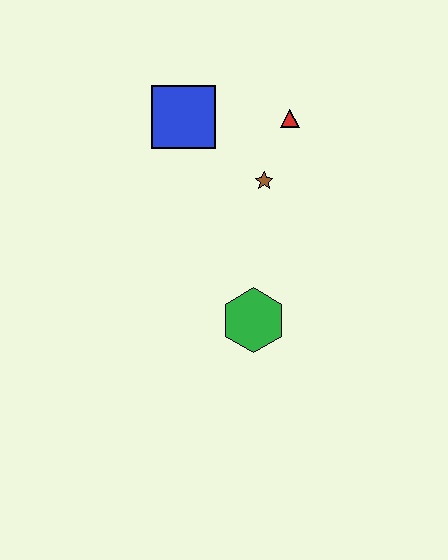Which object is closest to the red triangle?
The brown star is closest to the red triangle.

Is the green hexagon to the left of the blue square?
No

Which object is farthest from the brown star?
The green hexagon is farthest from the brown star.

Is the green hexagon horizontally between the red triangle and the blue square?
Yes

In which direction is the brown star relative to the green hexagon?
The brown star is above the green hexagon.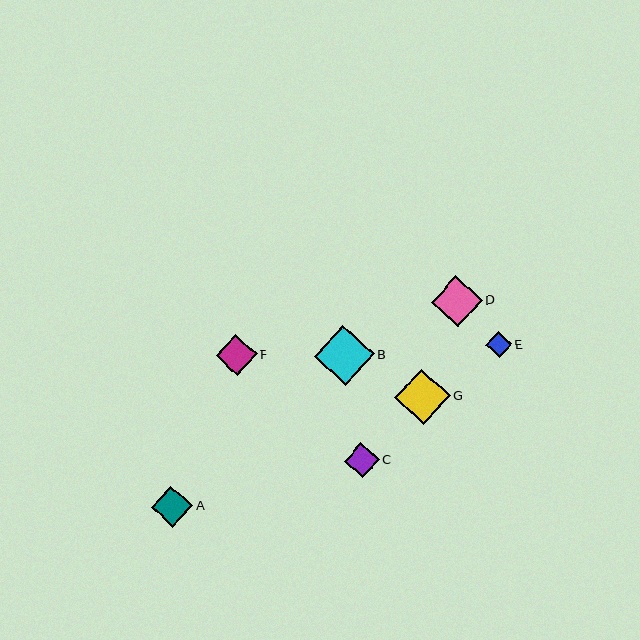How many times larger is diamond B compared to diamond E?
Diamond B is approximately 2.3 times the size of diamond E.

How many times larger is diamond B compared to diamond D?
Diamond B is approximately 1.2 times the size of diamond D.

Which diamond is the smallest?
Diamond E is the smallest with a size of approximately 25 pixels.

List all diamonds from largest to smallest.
From largest to smallest: B, G, D, A, F, C, E.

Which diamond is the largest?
Diamond B is the largest with a size of approximately 60 pixels.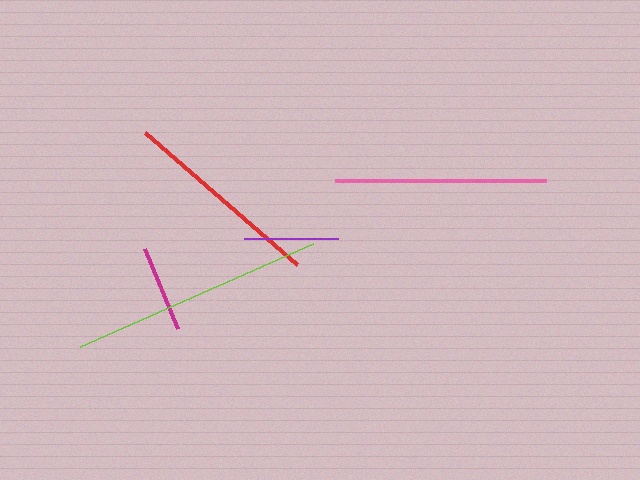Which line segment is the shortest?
The magenta line is the shortest at approximately 86 pixels.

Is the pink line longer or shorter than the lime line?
The lime line is longer than the pink line.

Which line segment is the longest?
The lime line is the longest at approximately 254 pixels.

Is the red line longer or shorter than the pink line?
The pink line is longer than the red line.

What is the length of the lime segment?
The lime segment is approximately 254 pixels long.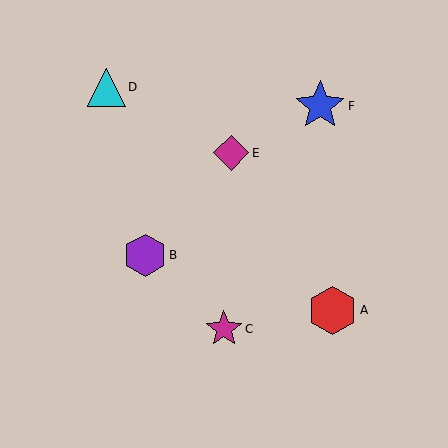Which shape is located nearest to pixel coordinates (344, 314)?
The red hexagon (labeled A) at (332, 310) is nearest to that location.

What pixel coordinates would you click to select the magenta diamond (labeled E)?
Click at (231, 153) to select the magenta diamond E.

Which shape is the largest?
The blue star (labeled F) is the largest.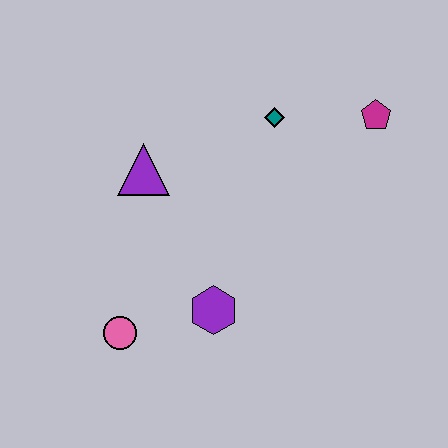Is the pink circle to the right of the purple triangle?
No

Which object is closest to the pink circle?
The purple hexagon is closest to the pink circle.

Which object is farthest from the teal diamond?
The pink circle is farthest from the teal diamond.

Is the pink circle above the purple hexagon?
No